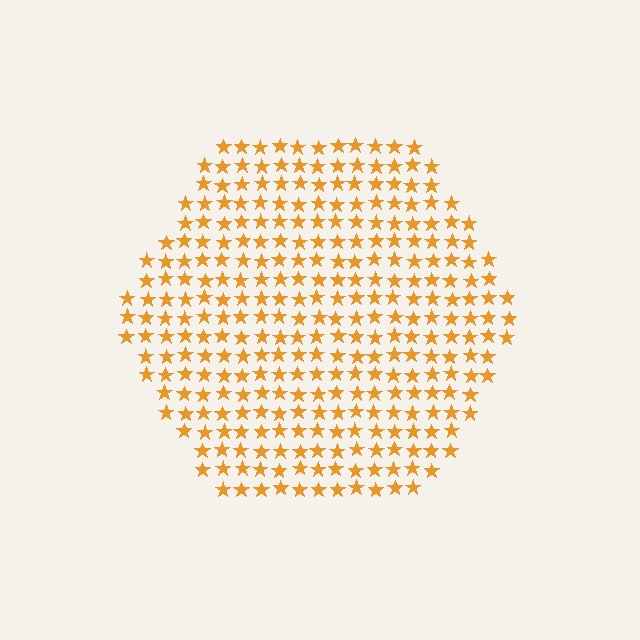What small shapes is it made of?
It is made of small stars.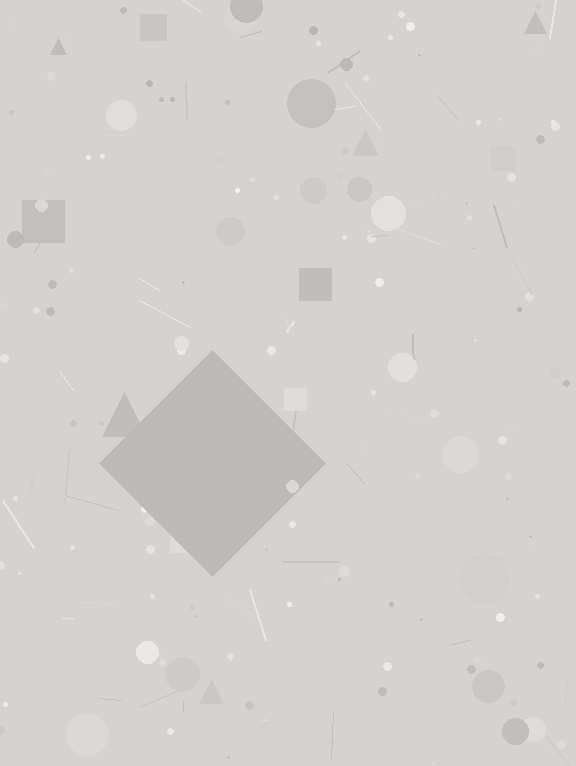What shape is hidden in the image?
A diamond is hidden in the image.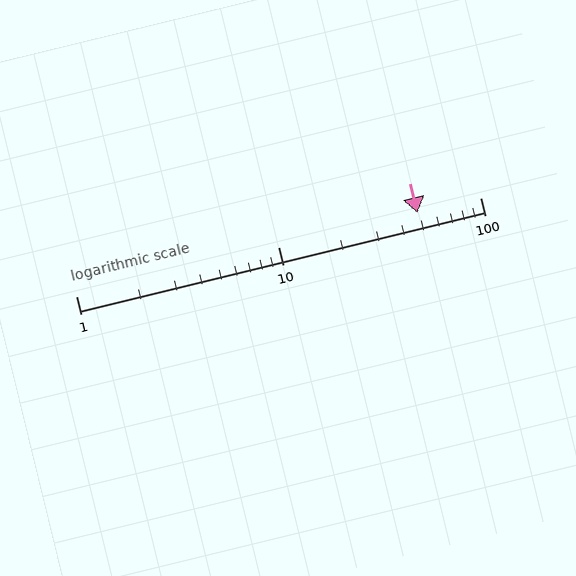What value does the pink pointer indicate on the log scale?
The pointer indicates approximately 49.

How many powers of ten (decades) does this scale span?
The scale spans 2 decades, from 1 to 100.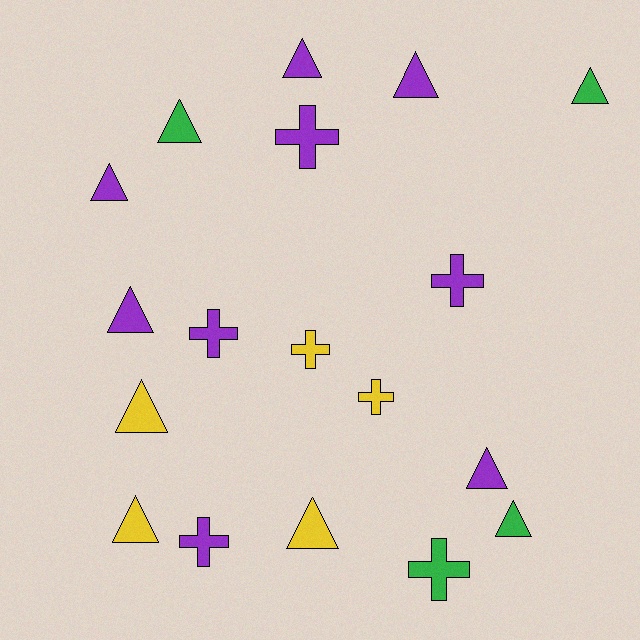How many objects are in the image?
There are 18 objects.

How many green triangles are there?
There are 3 green triangles.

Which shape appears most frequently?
Triangle, with 11 objects.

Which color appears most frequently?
Purple, with 9 objects.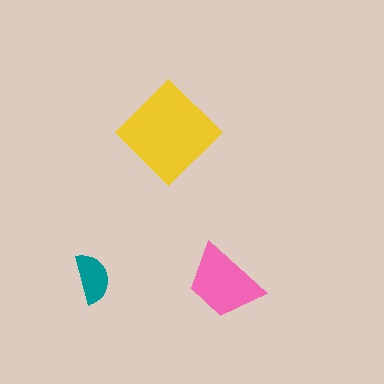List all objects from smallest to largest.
The teal semicircle, the pink trapezoid, the yellow diamond.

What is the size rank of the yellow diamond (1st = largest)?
1st.